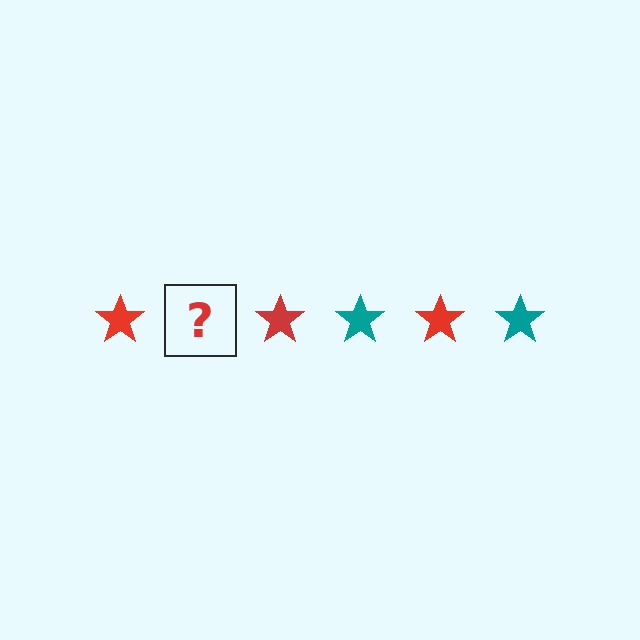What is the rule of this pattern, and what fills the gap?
The rule is that the pattern cycles through red, teal stars. The gap should be filled with a teal star.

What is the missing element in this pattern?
The missing element is a teal star.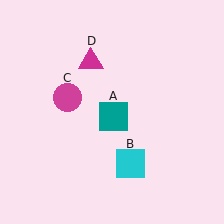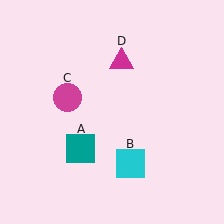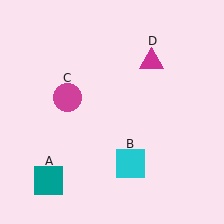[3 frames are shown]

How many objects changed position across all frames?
2 objects changed position: teal square (object A), magenta triangle (object D).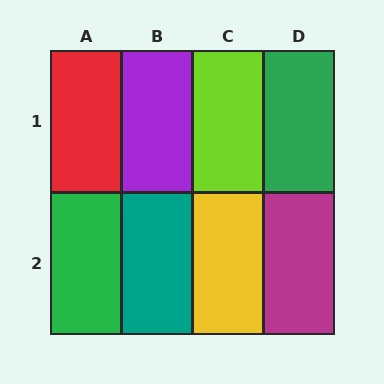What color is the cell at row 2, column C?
Yellow.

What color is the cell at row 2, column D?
Magenta.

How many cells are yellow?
1 cell is yellow.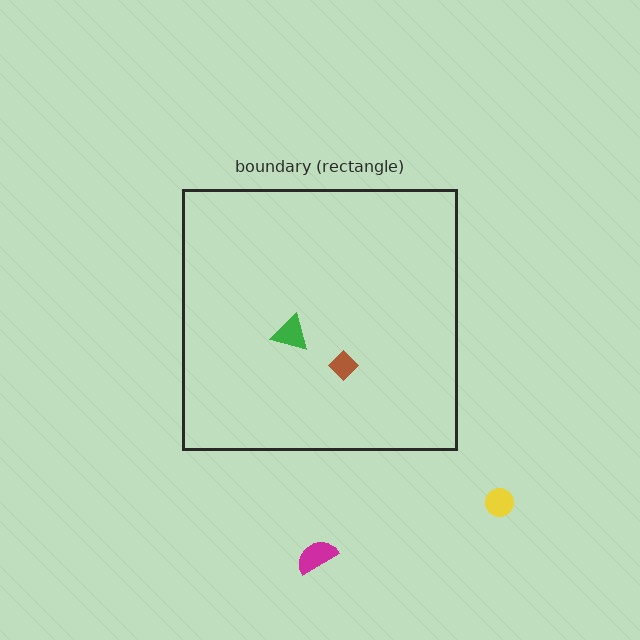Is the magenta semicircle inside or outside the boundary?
Outside.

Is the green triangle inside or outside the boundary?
Inside.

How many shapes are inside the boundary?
2 inside, 2 outside.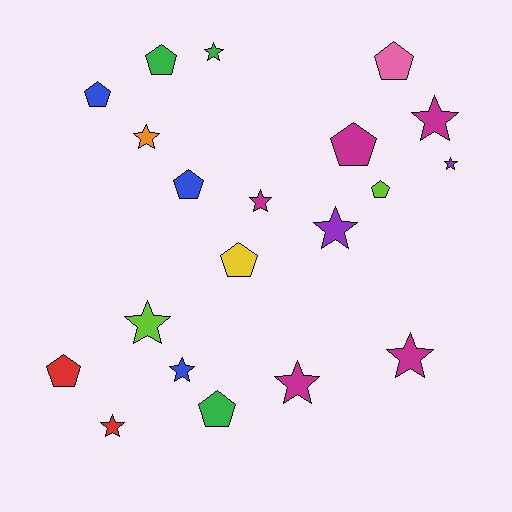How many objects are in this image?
There are 20 objects.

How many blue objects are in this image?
There are 3 blue objects.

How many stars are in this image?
There are 11 stars.